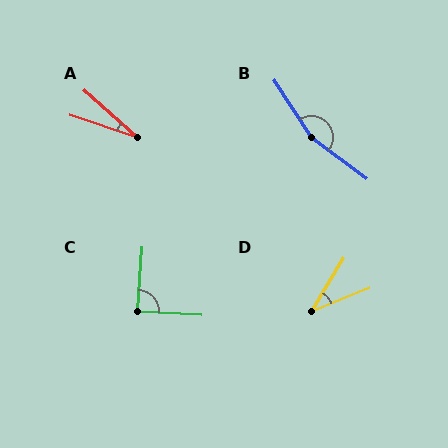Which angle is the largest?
B, at approximately 160 degrees.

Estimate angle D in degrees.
Approximately 37 degrees.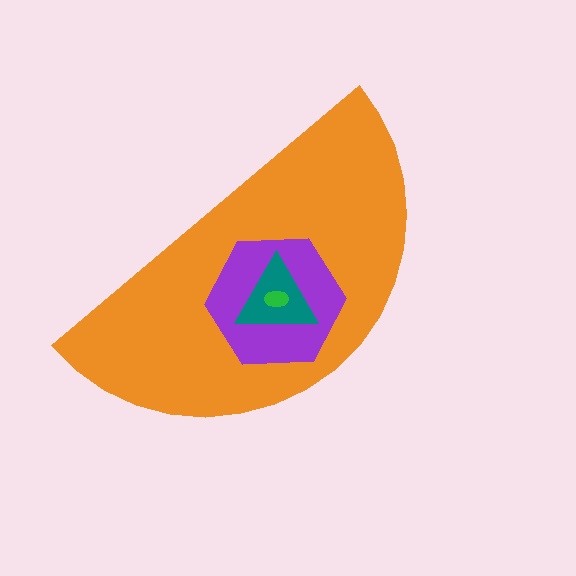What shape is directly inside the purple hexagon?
The teal triangle.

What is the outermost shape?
The orange semicircle.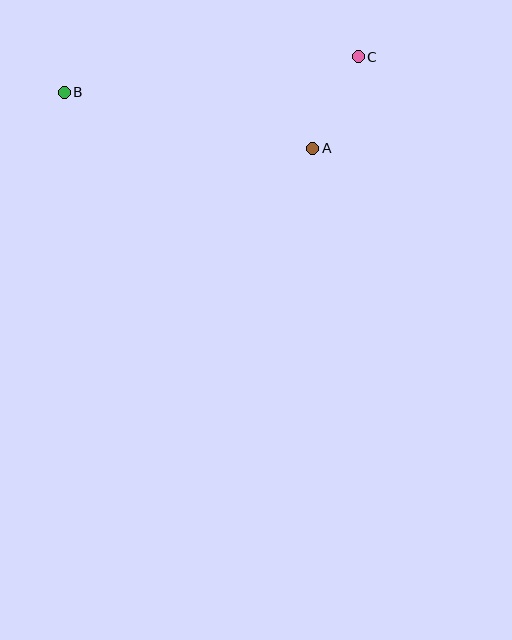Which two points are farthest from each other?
Points B and C are farthest from each other.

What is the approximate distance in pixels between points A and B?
The distance between A and B is approximately 255 pixels.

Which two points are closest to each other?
Points A and C are closest to each other.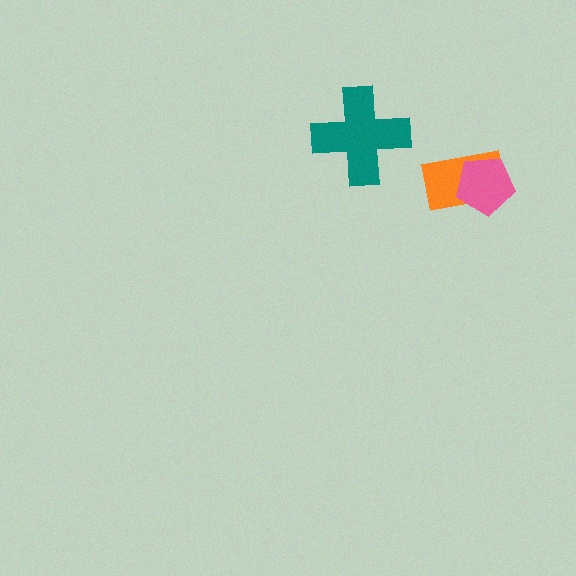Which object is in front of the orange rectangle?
The pink pentagon is in front of the orange rectangle.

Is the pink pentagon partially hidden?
No, no other shape covers it.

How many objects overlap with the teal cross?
0 objects overlap with the teal cross.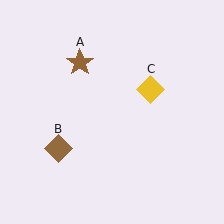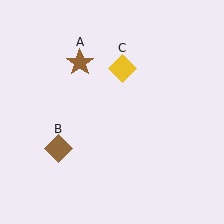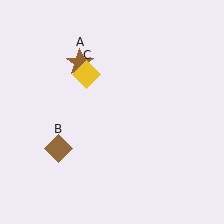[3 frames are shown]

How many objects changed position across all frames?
1 object changed position: yellow diamond (object C).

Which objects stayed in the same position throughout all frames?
Brown star (object A) and brown diamond (object B) remained stationary.